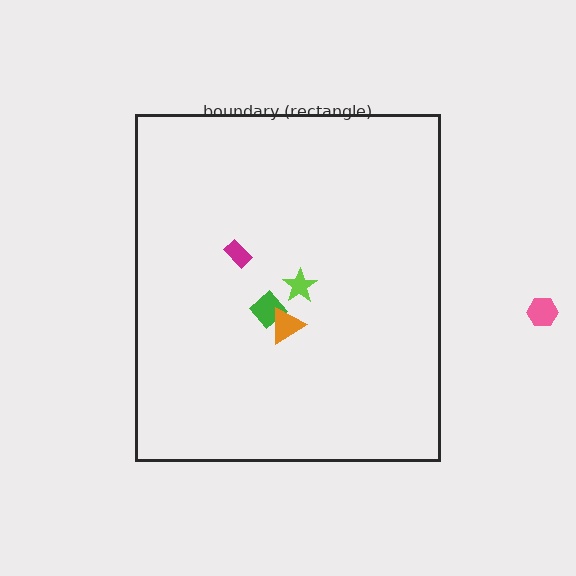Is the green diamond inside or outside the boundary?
Inside.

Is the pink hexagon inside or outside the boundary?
Outside.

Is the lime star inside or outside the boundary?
Inside.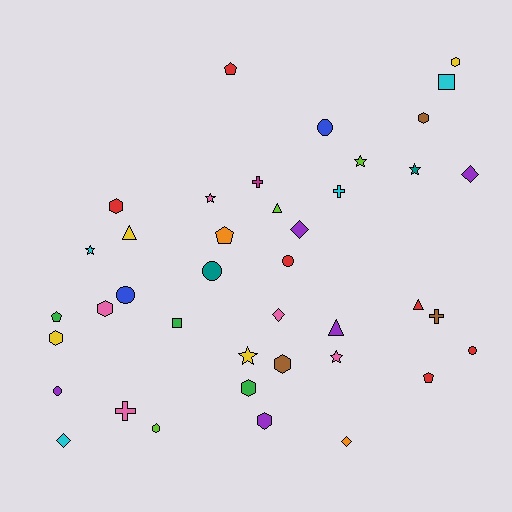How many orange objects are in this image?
There are 2 orange objects.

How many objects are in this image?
There are 40 objects.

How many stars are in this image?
There are 6 stars.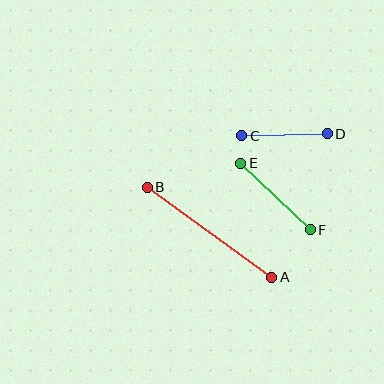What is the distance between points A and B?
The distance is approximately 154 pixels.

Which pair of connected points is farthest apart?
Points A and B are farthest apart.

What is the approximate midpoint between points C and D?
The midpoint is at approximately (284, 135) pixels.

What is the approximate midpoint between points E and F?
The midpoint is at approximately (276, 197) pixels.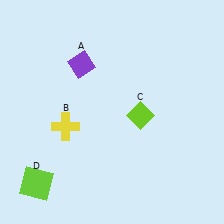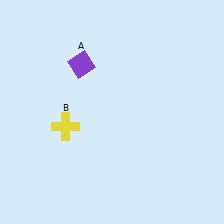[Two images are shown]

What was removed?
The lime square (D), the lime diamond (C) were removed in Image 2.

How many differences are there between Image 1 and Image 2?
There are 2 differences between the two images.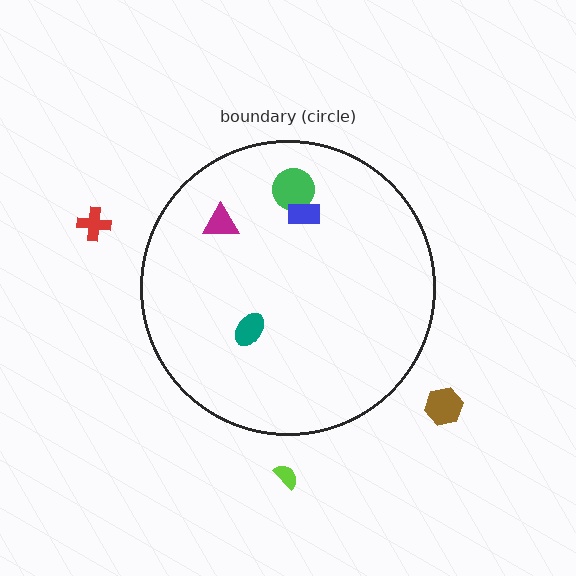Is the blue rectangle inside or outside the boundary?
Inside.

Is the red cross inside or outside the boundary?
Outside.